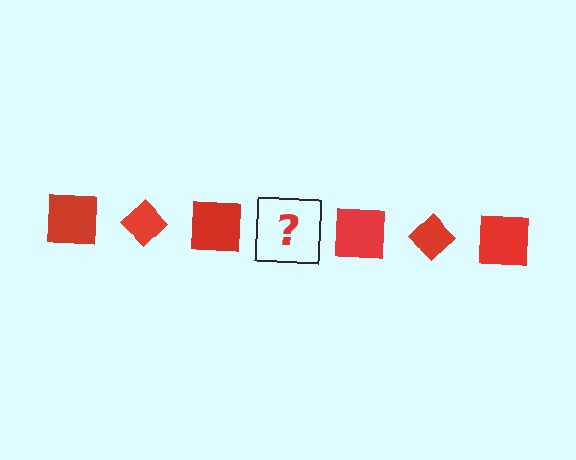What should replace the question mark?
The question mark should be replaced with a red diamond.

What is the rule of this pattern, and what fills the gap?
The rule is that the pattern cycles through square, diamond shapes in red. The gap should be filled with a red diamond.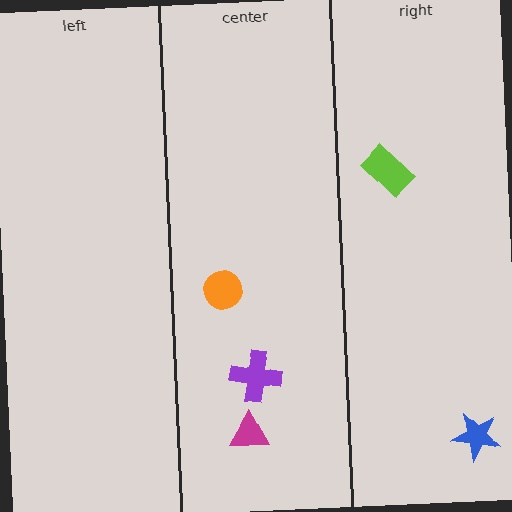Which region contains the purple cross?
The center region.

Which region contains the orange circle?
The center region.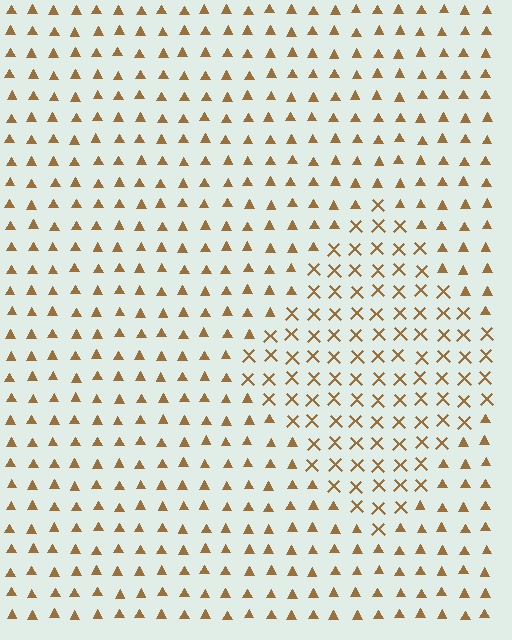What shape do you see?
I see a diamond.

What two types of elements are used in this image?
The image uses X marks inside the diamond region and triangles outside it.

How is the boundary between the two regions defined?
The boundary is defined by a change in element shape: X marks inside vs. triangles outside. All elements share the same color and spacing.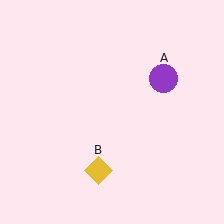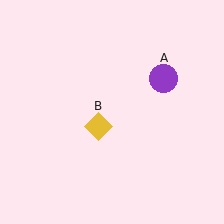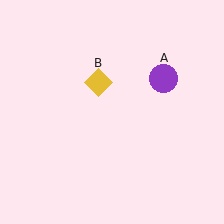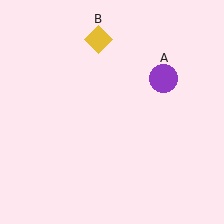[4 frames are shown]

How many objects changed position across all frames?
1 object changed position: yellow diamond (object B).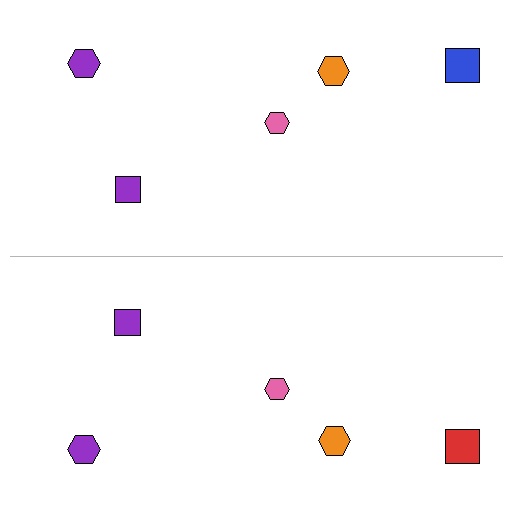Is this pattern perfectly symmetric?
No, the pattern is not perfectly symmetric. The red square on the bottom side breaks the symmetry — its mirror counterpart is blue.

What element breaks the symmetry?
The red square on the bottom side breaks the symmetry — its mirror counterpart is blue.